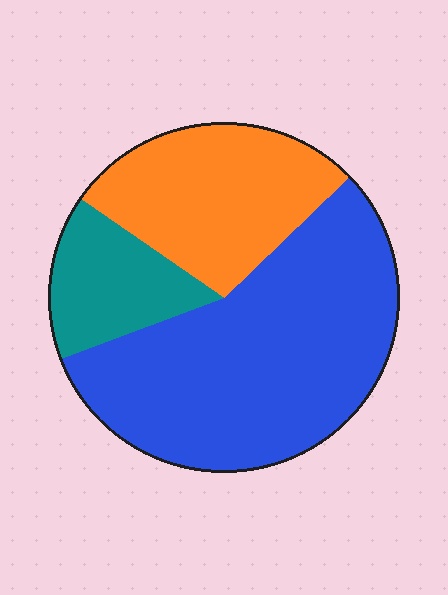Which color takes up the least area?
Teal, at roughly 15%.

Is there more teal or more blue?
Blue.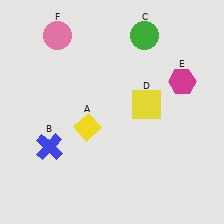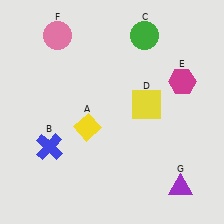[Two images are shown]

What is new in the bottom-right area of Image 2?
A purple triangle (G) was added in the bottom-right area of Image 2.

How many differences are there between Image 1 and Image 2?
There is 1 difference between the two images.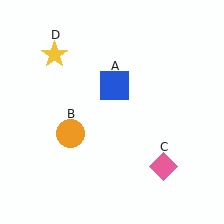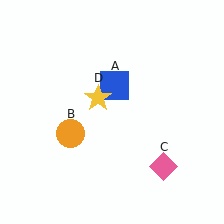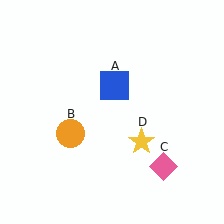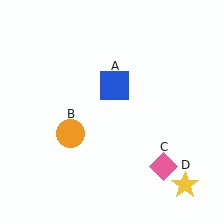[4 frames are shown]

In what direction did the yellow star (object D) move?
The yellow star (object D) moved down and to the right.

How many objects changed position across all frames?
1 object changed position: yellow star (object D).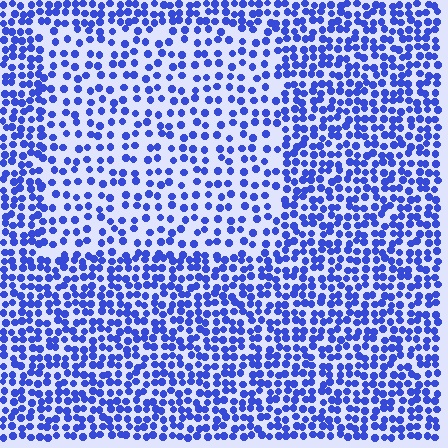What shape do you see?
I see a rectangle.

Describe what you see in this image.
The image contains small blue elements arranged at two different densities. A rectangle-shaped region is visible where the elements are less densely packed than the surrounding area.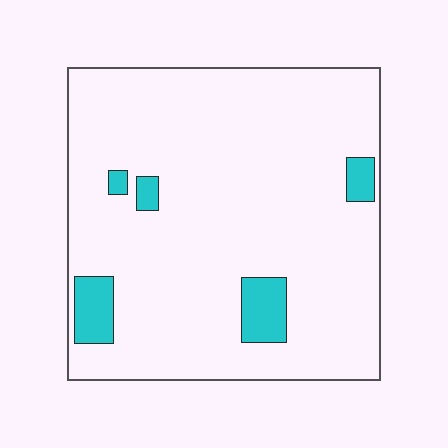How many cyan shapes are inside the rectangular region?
5.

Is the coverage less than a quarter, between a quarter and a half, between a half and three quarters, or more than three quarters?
Less than a quarter.